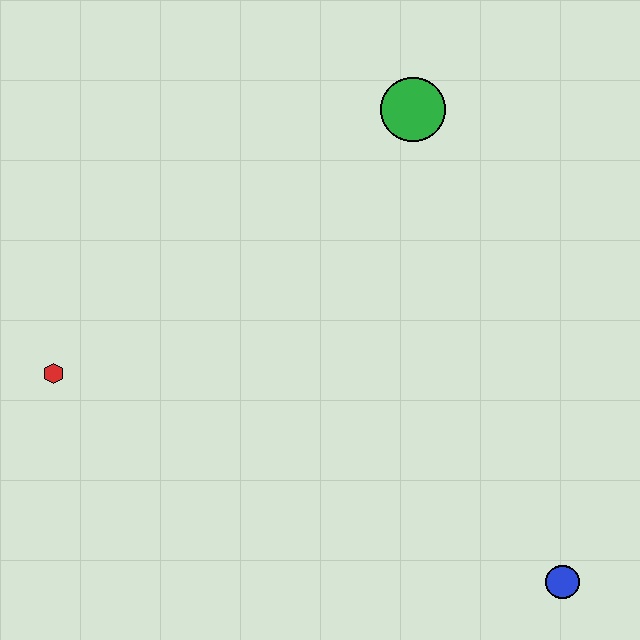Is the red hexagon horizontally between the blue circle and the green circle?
No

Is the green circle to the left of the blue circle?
Yes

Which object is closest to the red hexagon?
The green circle is closest to the red hexagon.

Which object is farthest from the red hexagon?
The blue circle is farthest from the red hexagon.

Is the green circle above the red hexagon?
Yes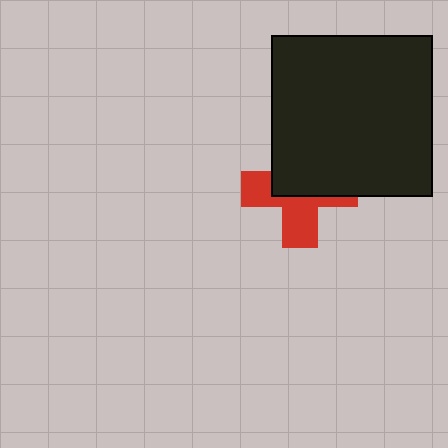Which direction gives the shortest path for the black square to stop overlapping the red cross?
Moving up gives the shortest separation.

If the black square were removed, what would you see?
You would see the complete red cross.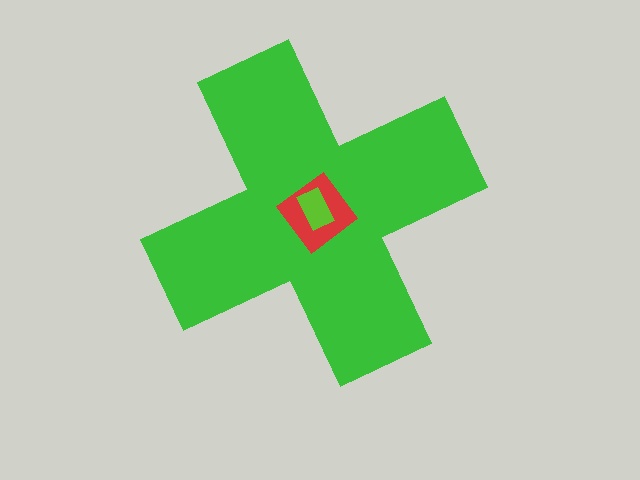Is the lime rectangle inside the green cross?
Yes.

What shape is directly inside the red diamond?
The lime rectangle.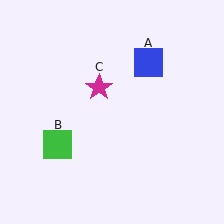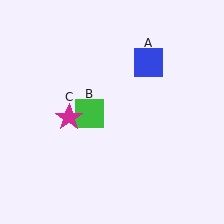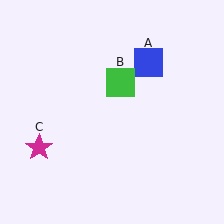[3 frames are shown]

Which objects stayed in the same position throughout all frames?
Blue square (object A) remained stationary.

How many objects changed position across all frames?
2 objects changed position: green square (object B), magenta star (object C).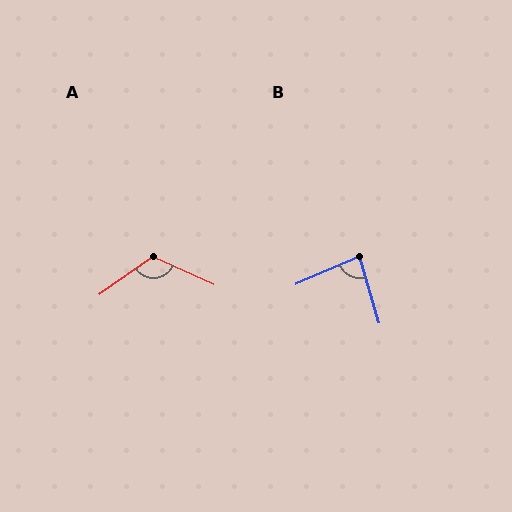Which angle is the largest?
A, at approximately 120 degrees.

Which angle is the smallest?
B, at approximately 83 degrees.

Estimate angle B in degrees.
Approximately 83 degrees.